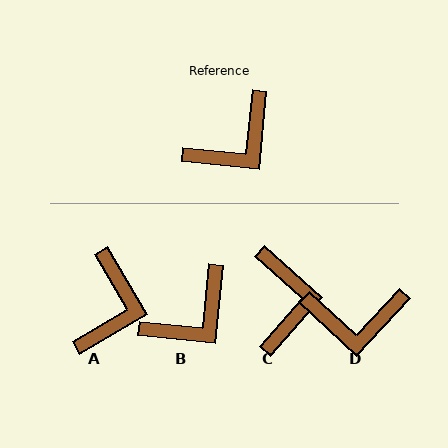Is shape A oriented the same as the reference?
No, it is off by about 36 degrees.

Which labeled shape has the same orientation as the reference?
B.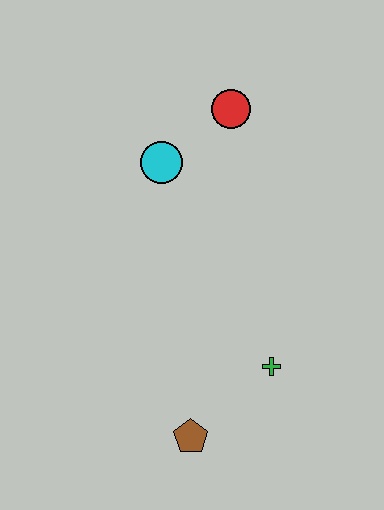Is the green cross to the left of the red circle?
No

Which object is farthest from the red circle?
The brown pentagon is farthest from the red circle.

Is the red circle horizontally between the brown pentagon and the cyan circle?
No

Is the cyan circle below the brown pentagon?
No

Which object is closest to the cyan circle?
The red circle is closest to the cyan circle.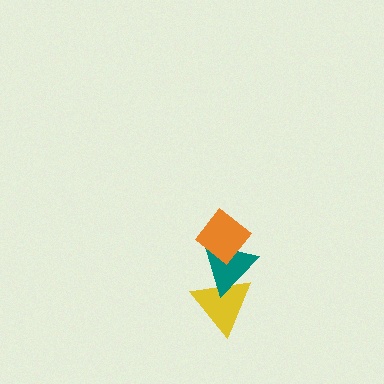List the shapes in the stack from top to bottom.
From top to bottom: the orange diamond, the teal triangle, the yellow triangle.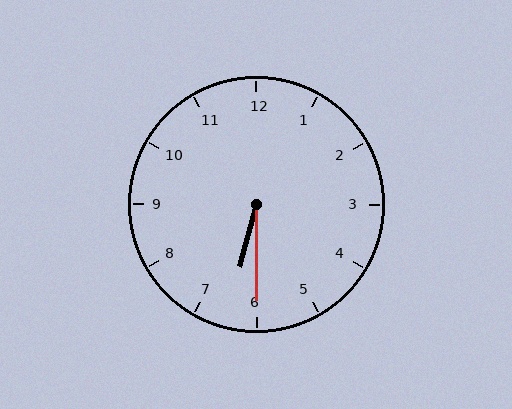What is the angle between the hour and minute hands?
Approximately 15 degrees.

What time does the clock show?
6:30.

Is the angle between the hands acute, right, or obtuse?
It is acute.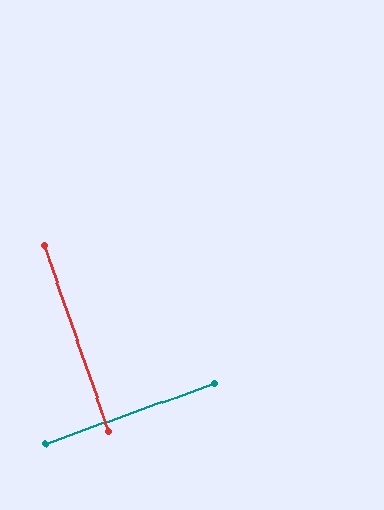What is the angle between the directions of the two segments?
Approximately 90 degrees.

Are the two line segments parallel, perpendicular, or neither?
Perpendicular — they meet at approximately 90°.